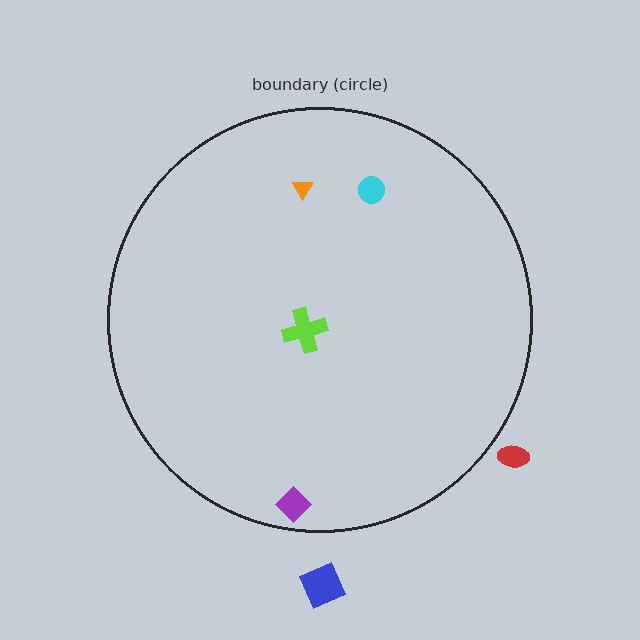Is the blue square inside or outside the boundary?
Outside.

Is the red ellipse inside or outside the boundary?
Outside.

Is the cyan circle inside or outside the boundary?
Inside.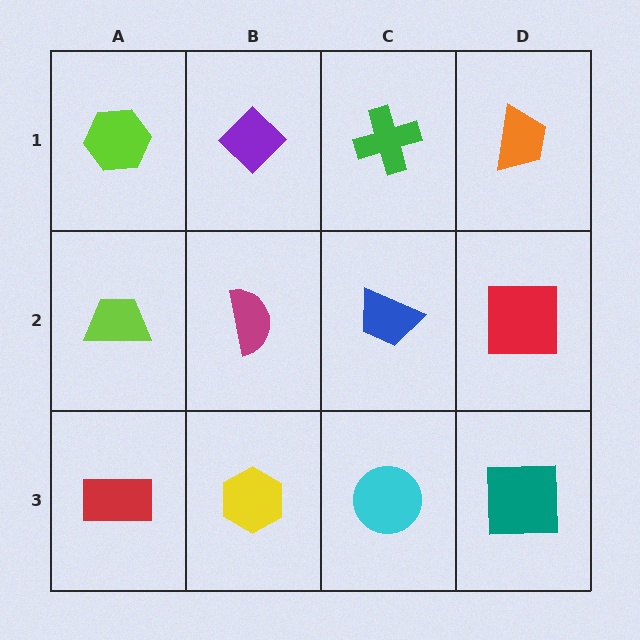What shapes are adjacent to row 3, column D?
A red square (row 2, column D), a cyan circle (row 3, column C).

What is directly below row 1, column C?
A blue trapezoid.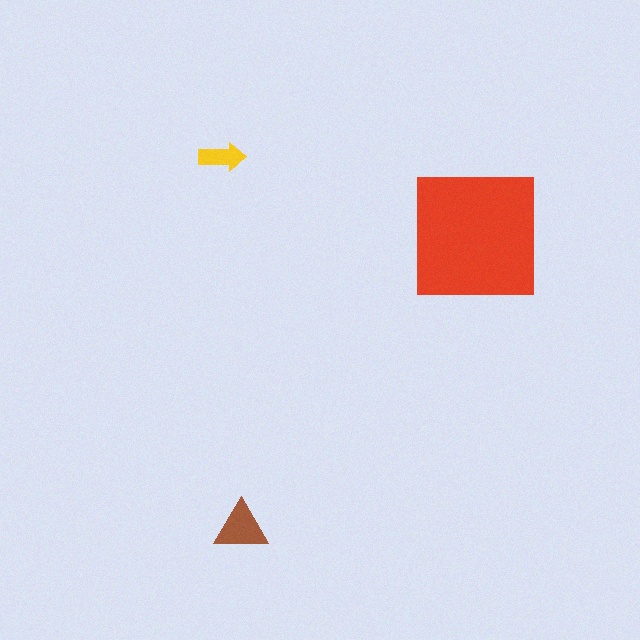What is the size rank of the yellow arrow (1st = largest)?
3rd.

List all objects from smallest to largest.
The yellow arrow, the brown triangle, the red square.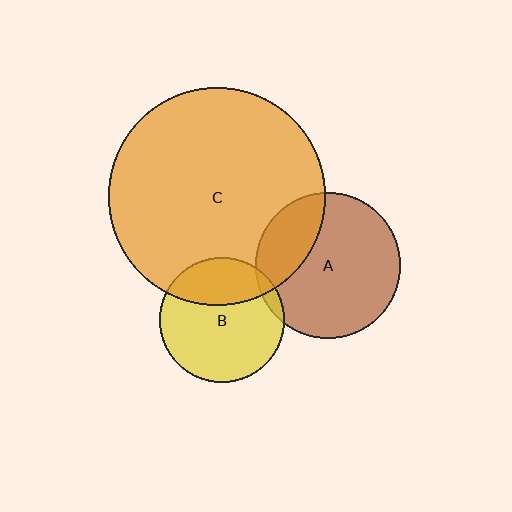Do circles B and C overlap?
Yes.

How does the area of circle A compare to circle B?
Approximately 1.3 times.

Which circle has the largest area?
Circle C (orange).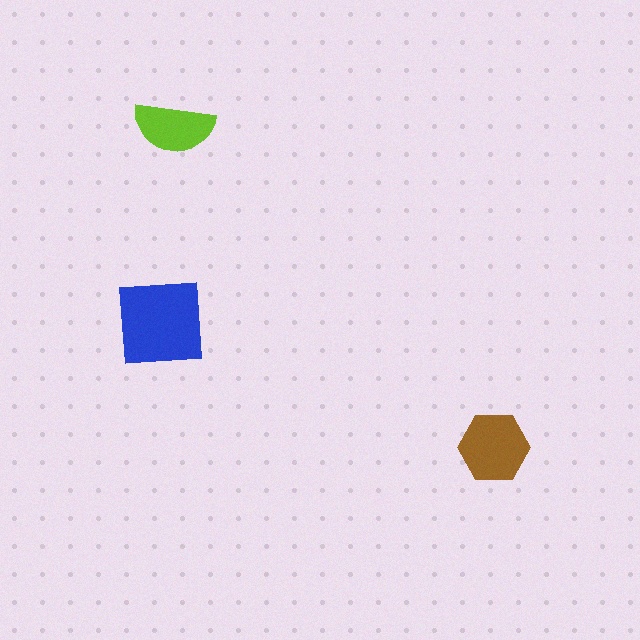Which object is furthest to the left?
The blue square is leftmost.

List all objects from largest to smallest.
The blue square, the brown hexagon, the lime semicircle.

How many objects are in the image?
There are 3 objects in the image.